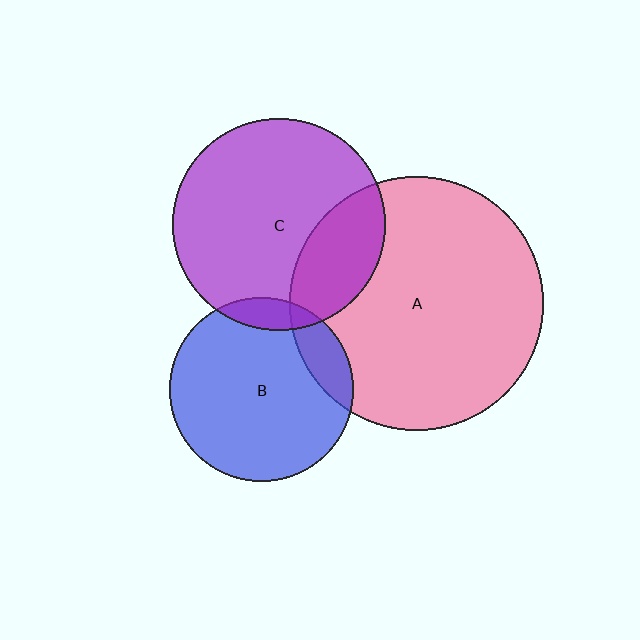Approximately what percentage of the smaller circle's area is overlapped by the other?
Approximately 10%.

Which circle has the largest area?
Circle A (pink).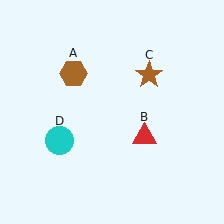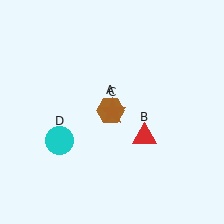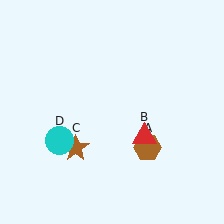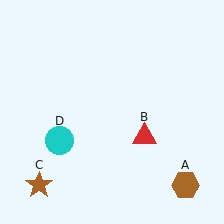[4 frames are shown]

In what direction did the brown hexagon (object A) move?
The brown hexagon (object A) moved down and to the right.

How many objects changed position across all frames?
2 objects changed position: brown hexagon (object A), brown star (object C).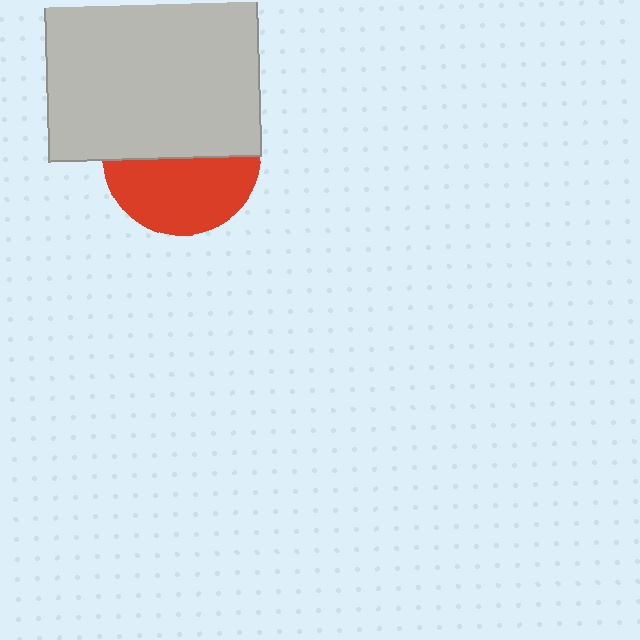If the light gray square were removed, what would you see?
You would see the complete red circle.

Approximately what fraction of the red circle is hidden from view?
Roughly 52% of the red circle is hidden behind the light gray square.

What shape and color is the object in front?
The object in front is a light gray square.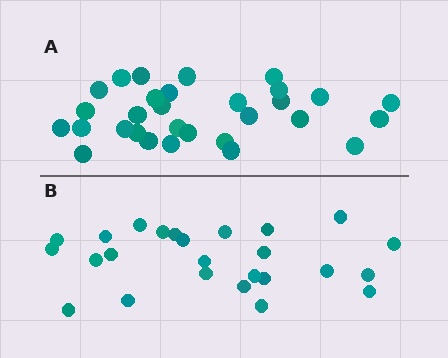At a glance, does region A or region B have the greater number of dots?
Region A (the top region) has more dots.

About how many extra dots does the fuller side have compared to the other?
Region A has about 5 more dots than region B.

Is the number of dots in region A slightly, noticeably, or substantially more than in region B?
Region A has only slightly more — the two regions are fairly close. The ratio is roughly 1.2 to 1.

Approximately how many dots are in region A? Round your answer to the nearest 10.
About 30 dots.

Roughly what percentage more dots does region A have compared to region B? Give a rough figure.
About 20% more.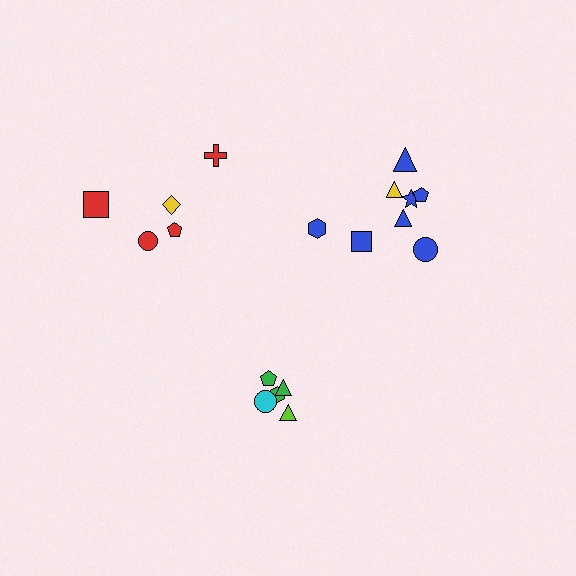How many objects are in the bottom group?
There are 5 objects.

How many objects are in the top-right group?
There are 8 objects.